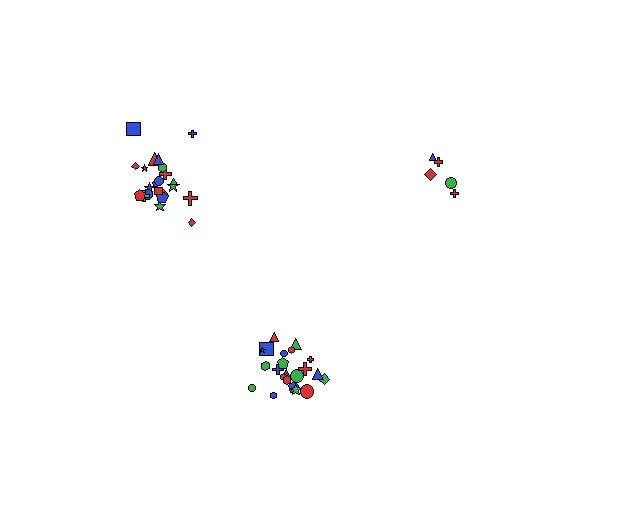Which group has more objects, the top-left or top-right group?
The top-left group.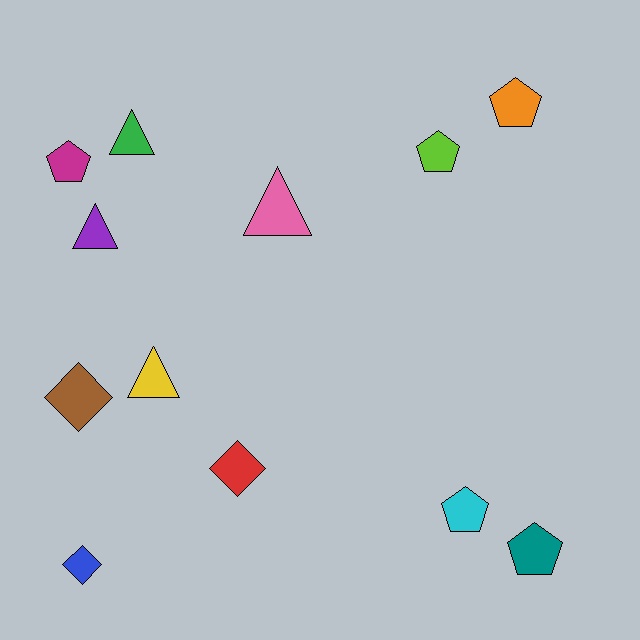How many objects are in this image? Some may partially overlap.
There are 12 objects.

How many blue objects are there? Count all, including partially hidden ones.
There is 1 blue object.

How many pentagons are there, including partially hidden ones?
There are 5 pentagons.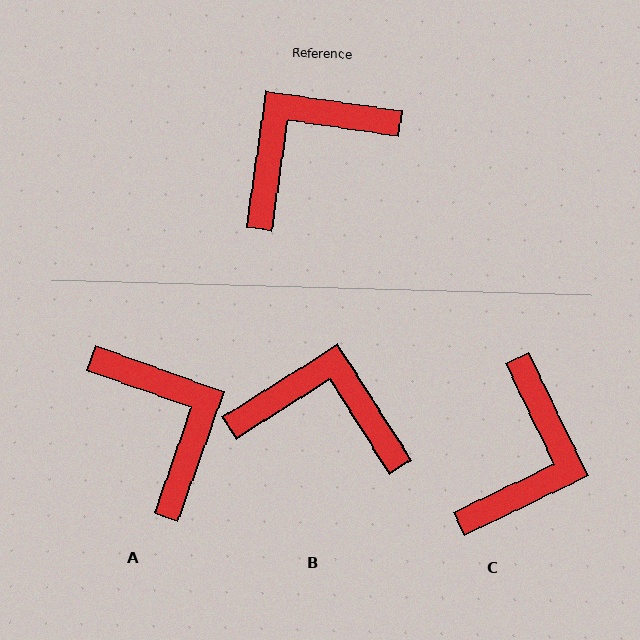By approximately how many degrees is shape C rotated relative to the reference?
Approximately 146 degrees clockwise.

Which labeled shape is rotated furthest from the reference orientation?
C, about 146 degrees away.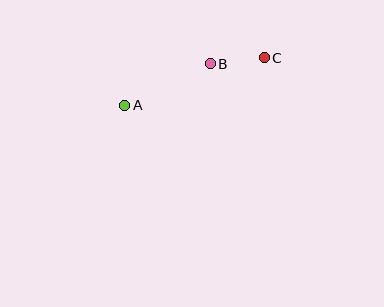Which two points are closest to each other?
Points B and C are closest to each other.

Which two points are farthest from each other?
Points A and C are farthest from each other.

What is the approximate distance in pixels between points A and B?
The distance between A and B is approximately 95 pixels.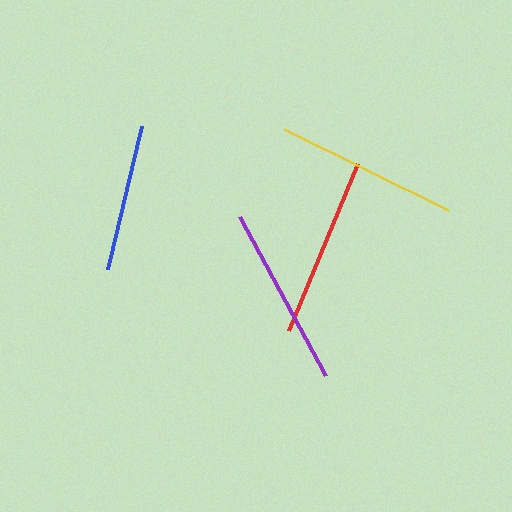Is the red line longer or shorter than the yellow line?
The yellow line is longer than the red line.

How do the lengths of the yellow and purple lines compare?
The yellow and purple lines are approximately the same length.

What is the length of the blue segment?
The blue segment is approximately 147 pixels long.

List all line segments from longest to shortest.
From longest to shortest: yellow, purple, red, blue.